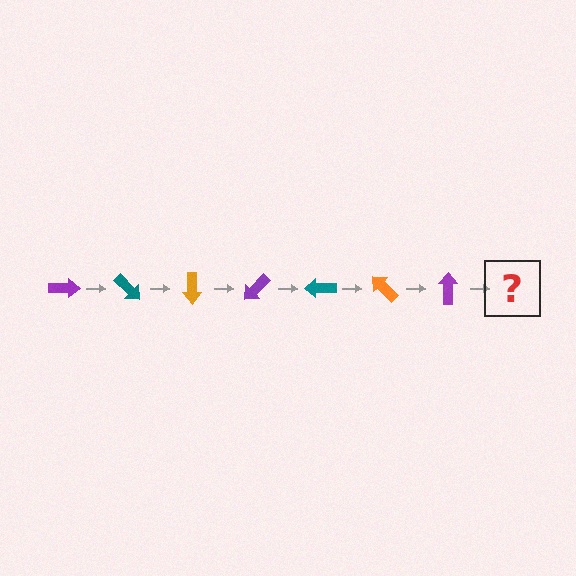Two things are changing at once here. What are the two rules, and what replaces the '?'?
The two rules are that it rotates 45 degrees each step and the color cycles through purple, teal, and orange. The '?' should be a teal arrow, rotated 315 degrees from the start.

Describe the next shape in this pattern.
It should be a teal arrow, rotated 315 degrees from the start.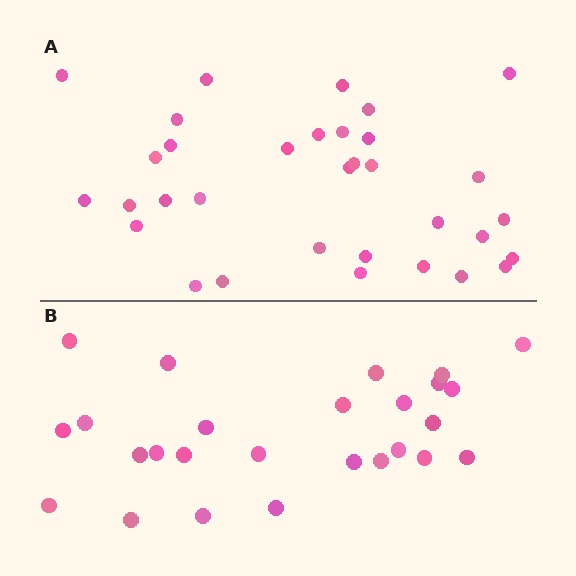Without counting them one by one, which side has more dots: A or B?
Region A (the top region) has more dots.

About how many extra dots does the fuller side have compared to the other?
Region A has roughly 8 or so more dots than region B.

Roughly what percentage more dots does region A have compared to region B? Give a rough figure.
About 25% more.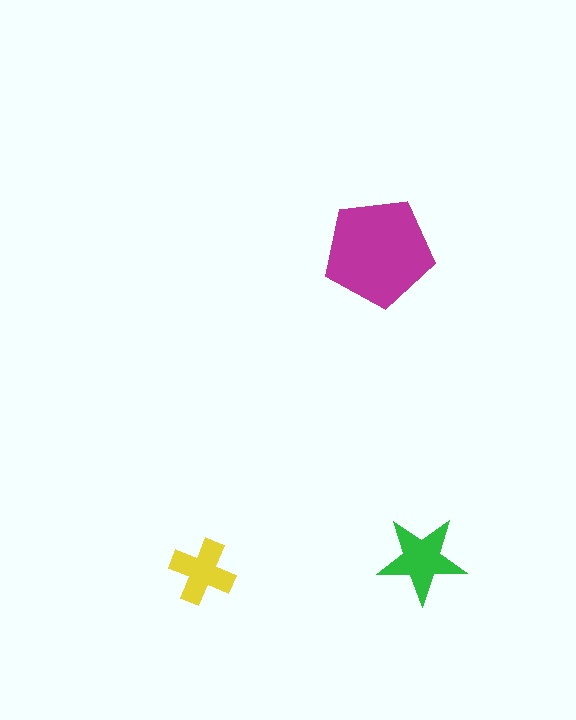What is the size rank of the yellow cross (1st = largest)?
3rd.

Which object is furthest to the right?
The green star is rightmost.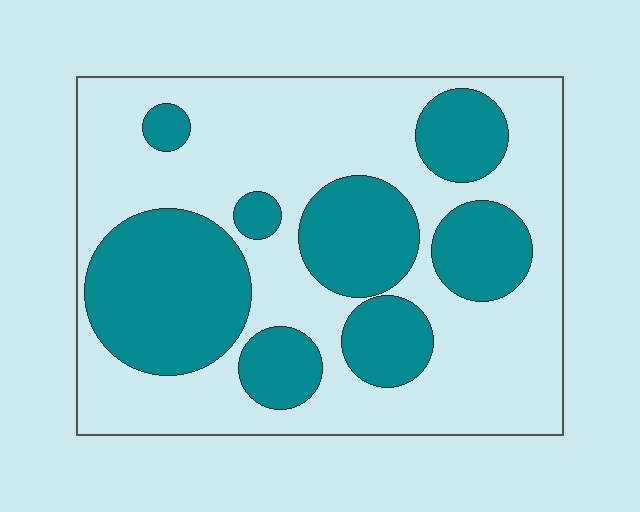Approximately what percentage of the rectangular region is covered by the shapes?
Approximately 35%.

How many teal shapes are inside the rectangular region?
8.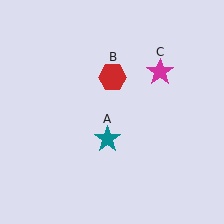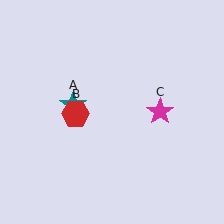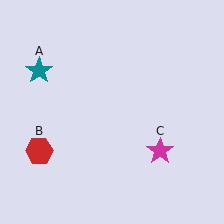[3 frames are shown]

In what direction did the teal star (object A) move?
The teal star (object A) moved up and to the left.